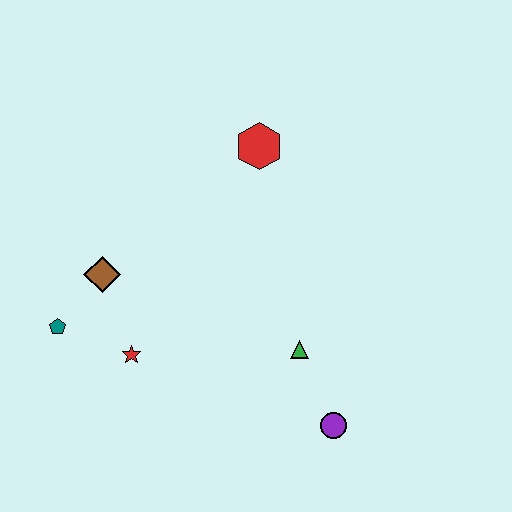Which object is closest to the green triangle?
The purple circle is closest to the green triangle.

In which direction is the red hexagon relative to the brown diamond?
The red hexagon is to the right of the brown diamond.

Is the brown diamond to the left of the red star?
Yes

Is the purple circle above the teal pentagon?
No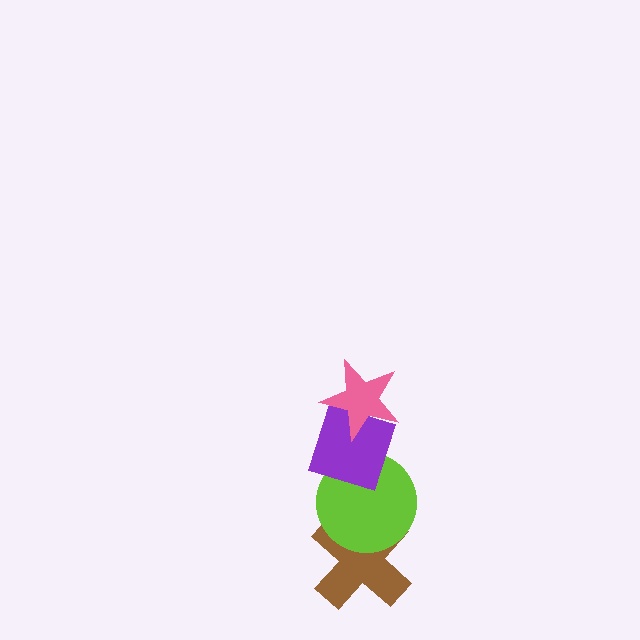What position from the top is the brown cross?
The brown cross is 4th from the top.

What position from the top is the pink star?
The pink star is 1st from the top.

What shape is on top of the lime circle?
The purple diamond is on top of the lime circle.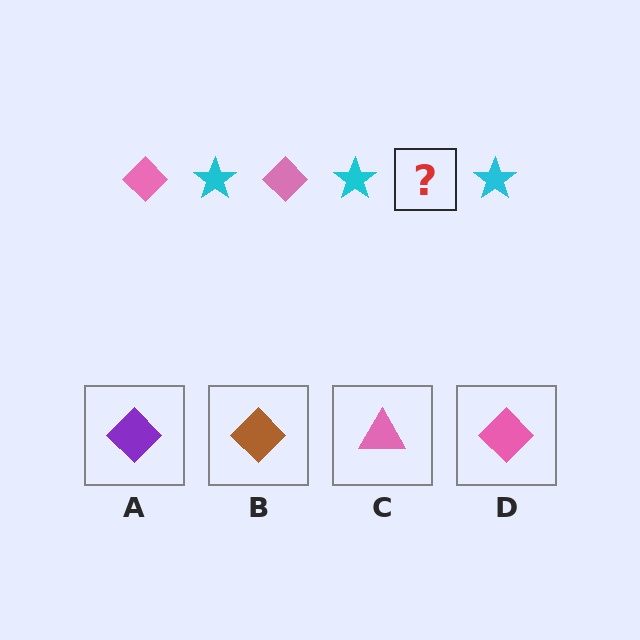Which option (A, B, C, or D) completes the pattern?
D.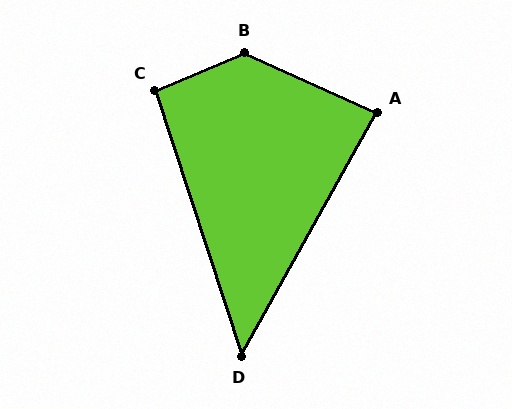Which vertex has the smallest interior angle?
D, at approximately 47 degrees.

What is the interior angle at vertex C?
Approximately 95 degrees (approximately right).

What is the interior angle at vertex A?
Approximately 85 degrees (approximately right).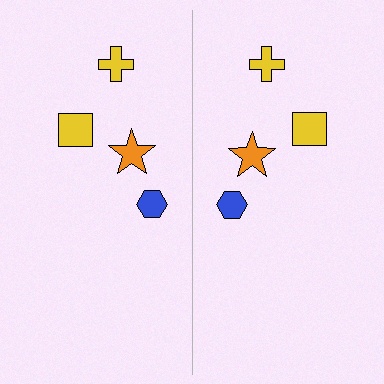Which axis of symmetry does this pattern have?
The pattern has a vertical axis of symmetry running through the center of the image.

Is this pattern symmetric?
Yes, this pattern has bilateral (reflection) symmetry.